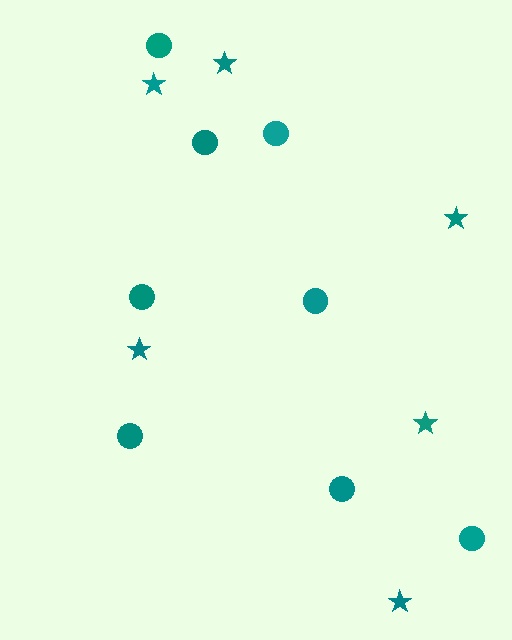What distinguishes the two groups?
There are 2 groups: one group of stars (6) and one group of circles (8).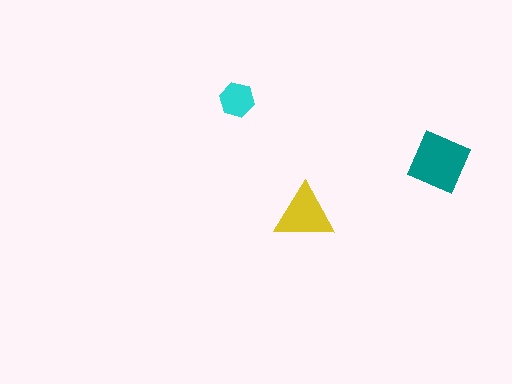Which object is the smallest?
The cyan hexagon.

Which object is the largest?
The teal square.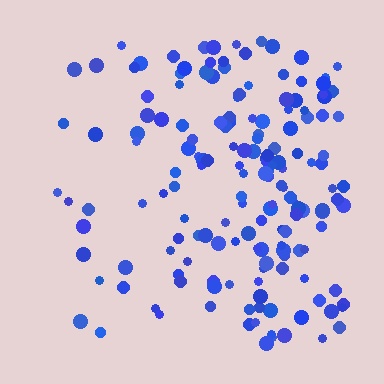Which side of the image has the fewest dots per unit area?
The left.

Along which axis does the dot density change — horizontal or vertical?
Horizontal.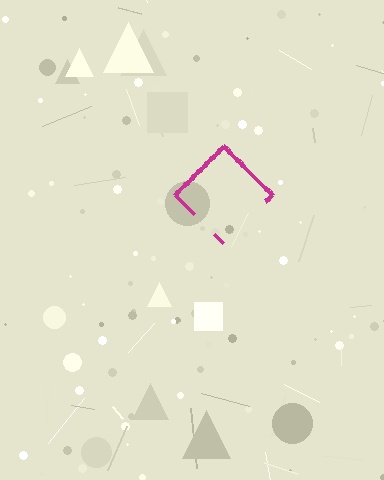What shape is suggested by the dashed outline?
The dashed outline suggests a diamond.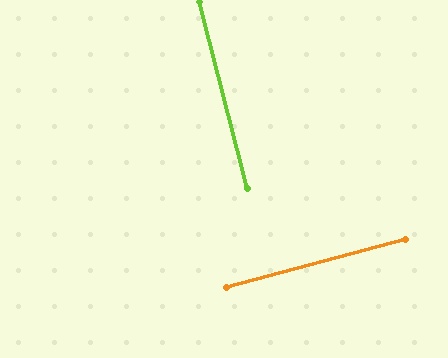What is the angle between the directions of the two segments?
Approximately 89 degrees.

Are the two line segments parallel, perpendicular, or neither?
Perpendicular — they meet at approximately 89°.